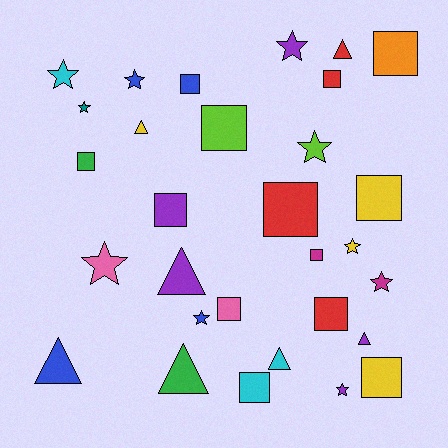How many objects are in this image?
There are 30 objects.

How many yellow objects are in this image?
There are 4 yellow objects.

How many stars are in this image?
There are 10 stars.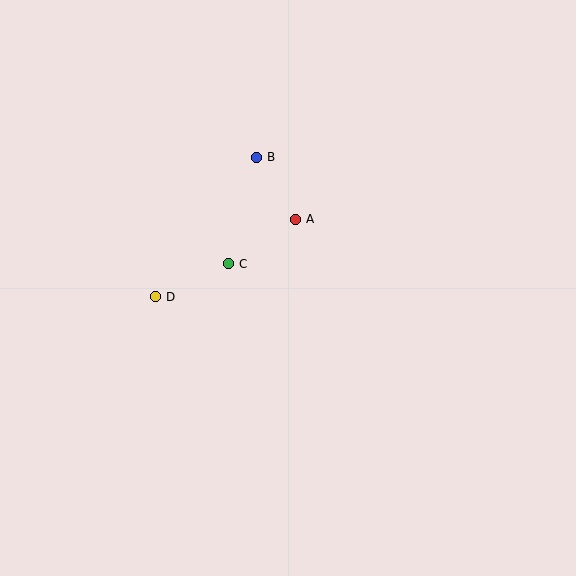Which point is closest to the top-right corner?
Point B is closest to the top-right corner.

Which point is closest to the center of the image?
Point C at (228, 264) is closest to the center.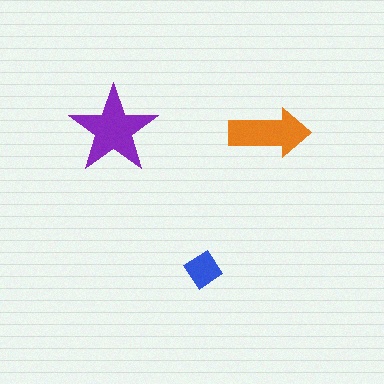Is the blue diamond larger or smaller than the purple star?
Smaller.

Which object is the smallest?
The blue diamond.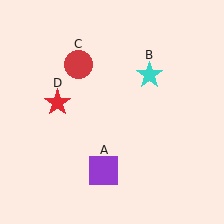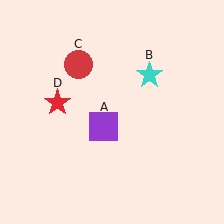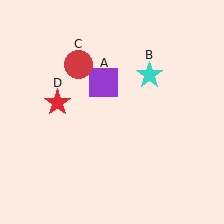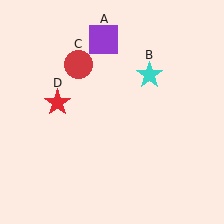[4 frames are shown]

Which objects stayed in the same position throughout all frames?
Cyan star (object B) and red circle (object C) and red star (object D) remained stationary.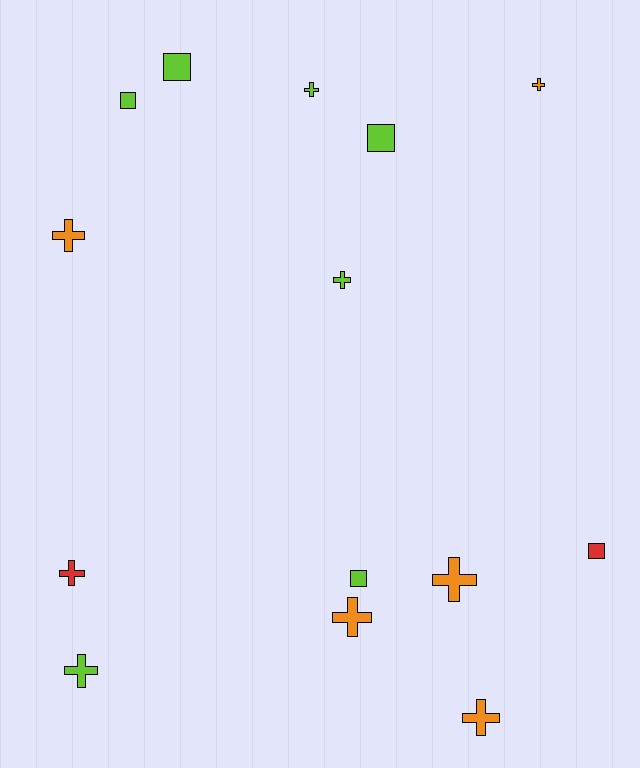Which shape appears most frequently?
Cross, with 9 objects.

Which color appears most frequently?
Lime, with 7 objects.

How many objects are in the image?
There are 14 objects.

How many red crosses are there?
There is 1 red cross.